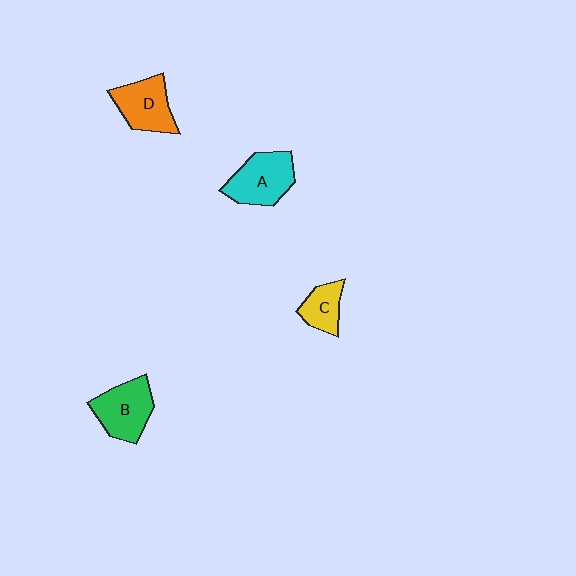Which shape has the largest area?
Shape A (cyan).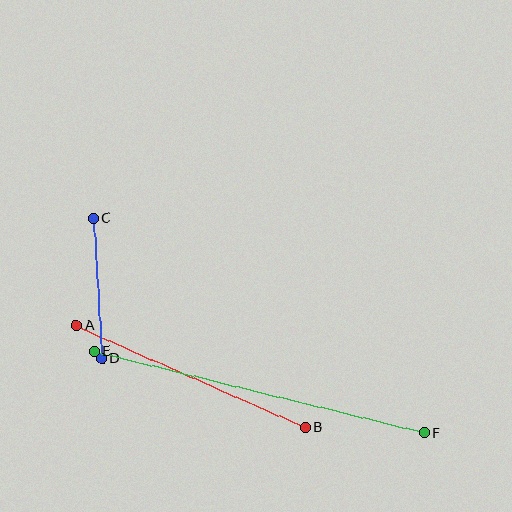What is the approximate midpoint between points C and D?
The midpoint is at approximately (97, 288) pixels.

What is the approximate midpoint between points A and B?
The midpoint is at approximately (191, 376) pixels.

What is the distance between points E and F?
The distance is approximately 340 pixels.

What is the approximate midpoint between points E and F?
The midpoint is at approximately (259, 392) pixels.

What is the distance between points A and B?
The distance is approximately 251 pixels.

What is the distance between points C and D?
The distance is approximately 141 pixels.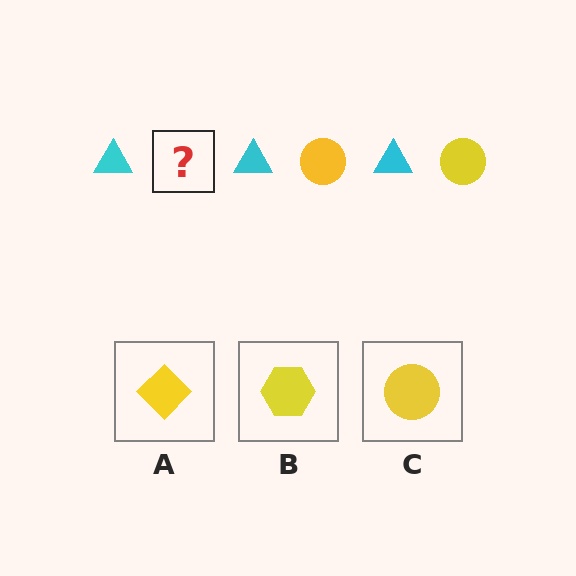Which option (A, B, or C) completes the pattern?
C.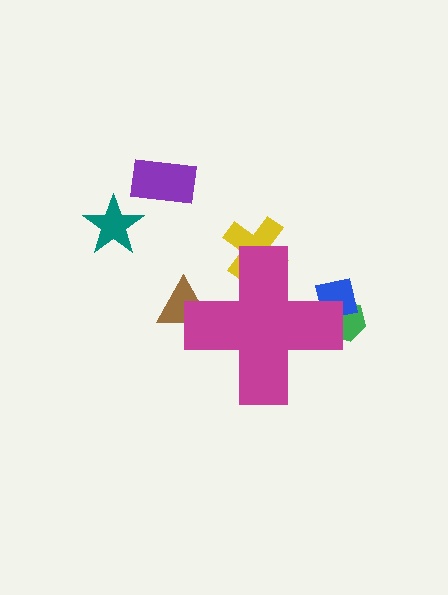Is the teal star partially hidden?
No, the teal star is fully visible.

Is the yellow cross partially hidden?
Yes, the yellow cross is partially hidden behind the magenta cross.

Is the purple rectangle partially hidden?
No, the purple rectangle is fully visible.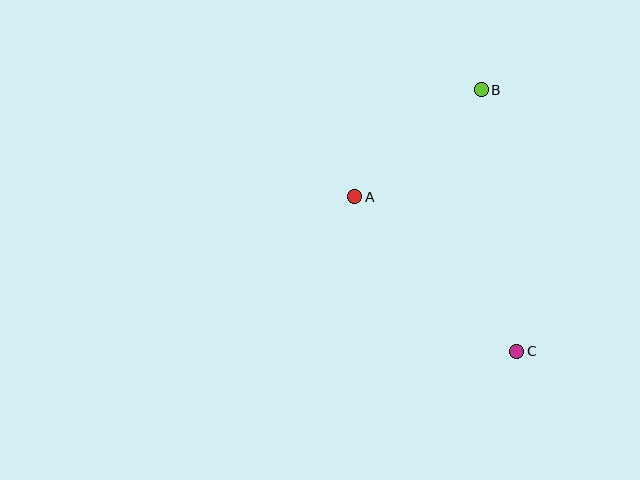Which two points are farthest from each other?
Points B and C are farthest from each other.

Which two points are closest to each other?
Points A and B are closest to each other.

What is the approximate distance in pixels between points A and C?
The distance between A and C is approximately 224 pixels.